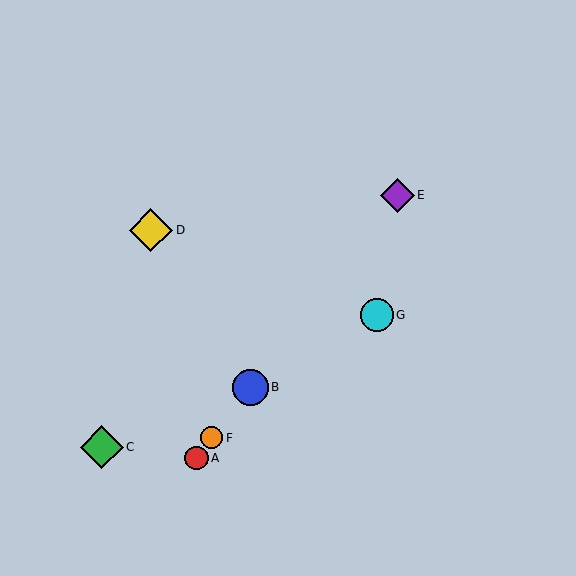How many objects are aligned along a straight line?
4 objects (A, B, E, F) are aligned along a straight line.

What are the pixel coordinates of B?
Object B is at (250, 387).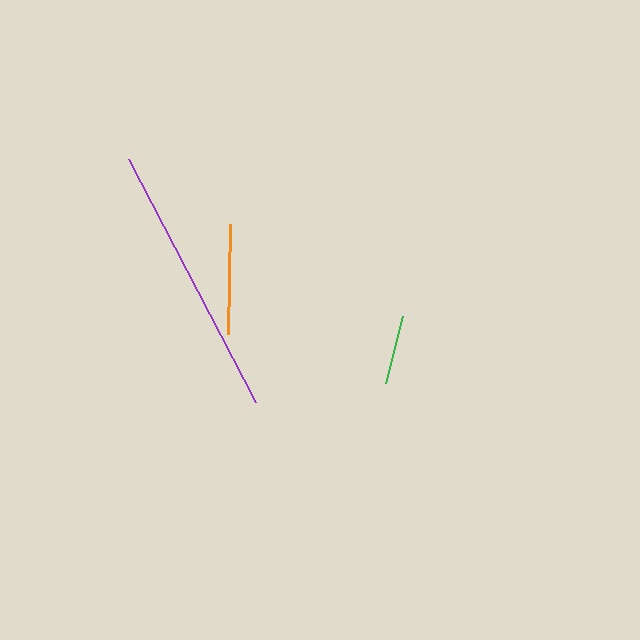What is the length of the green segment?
The green segment is approximately 68 pixels long.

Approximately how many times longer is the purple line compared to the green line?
The purple line is approximately 4.0 times the length of the green line.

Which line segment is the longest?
The purple line is the longest at approximately 274 pixels.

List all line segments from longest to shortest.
From longest to shortest: purple, orange, green.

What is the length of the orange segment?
The orange segment is approximately 110 pixels long.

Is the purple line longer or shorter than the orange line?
The purple line is longer than the orange line.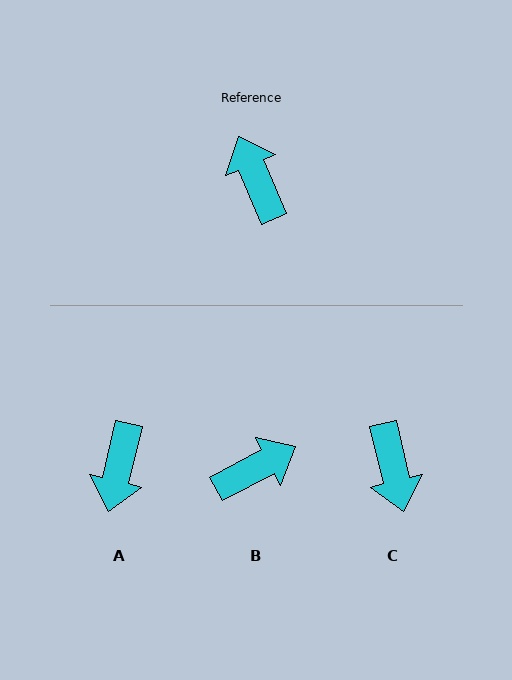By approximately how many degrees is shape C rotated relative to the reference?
Approximately 170 degrees counter-clockwise.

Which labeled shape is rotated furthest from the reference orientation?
C, about 170 degrees away.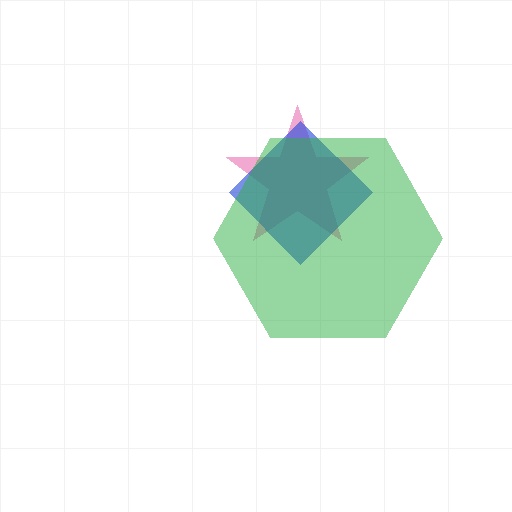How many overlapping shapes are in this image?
There are 3 overlapping shapes in the image.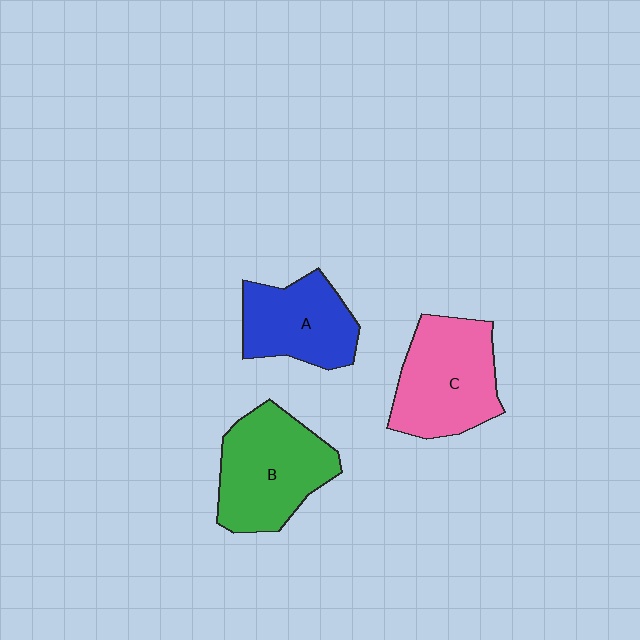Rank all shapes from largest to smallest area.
From largest to smallest: B (green), C (pink), A (blue).